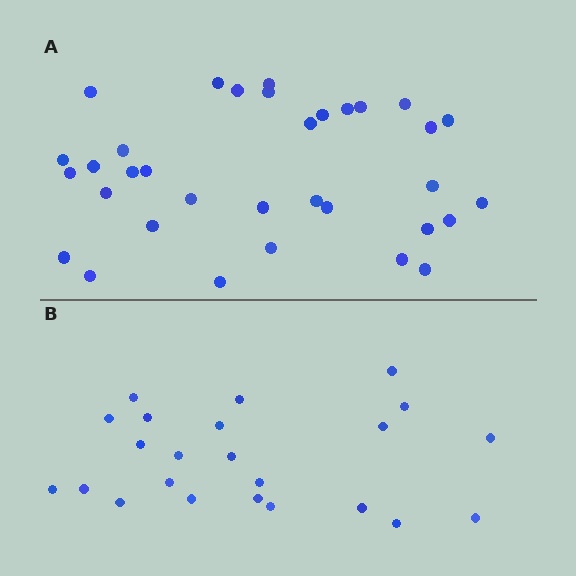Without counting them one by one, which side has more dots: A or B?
Region A (the top region) has more dots.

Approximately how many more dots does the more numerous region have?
Region A has roughly 12 or so more dots than region B.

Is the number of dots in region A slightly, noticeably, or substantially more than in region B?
Region A has substantially more. The ratio is roughly 1.5 to 1.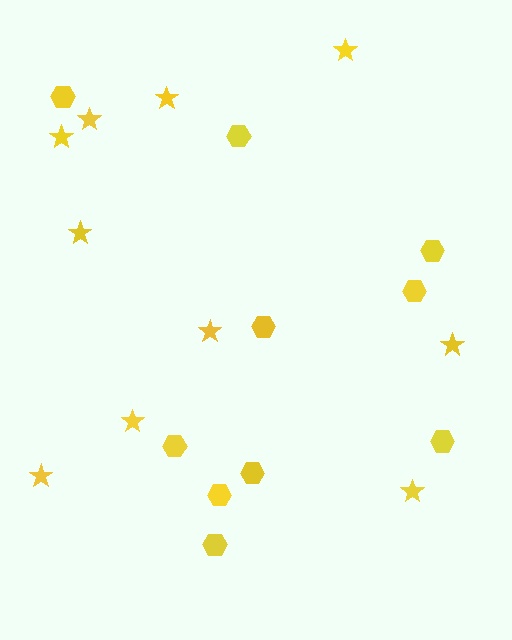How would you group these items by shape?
There are 2 groups: one group of stars (10) and one group of hexagons (10).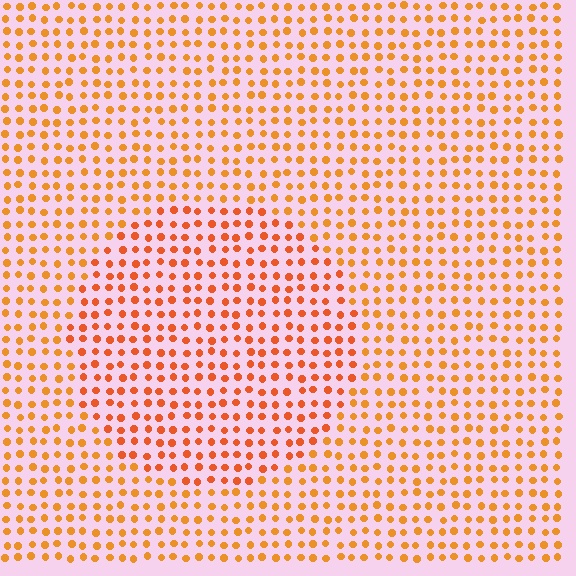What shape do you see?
I see a circle.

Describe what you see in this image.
The image is filled with small orange elements in a uniform arrangement. A circle-shaped region is visible where the elements are tinted to a slightly different hue, forming a subtle color boundary.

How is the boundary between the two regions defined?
The boundary is defined purely by a slight shift in hue (about 18 degrees). Spacing, size, and orientation are identical on both sides.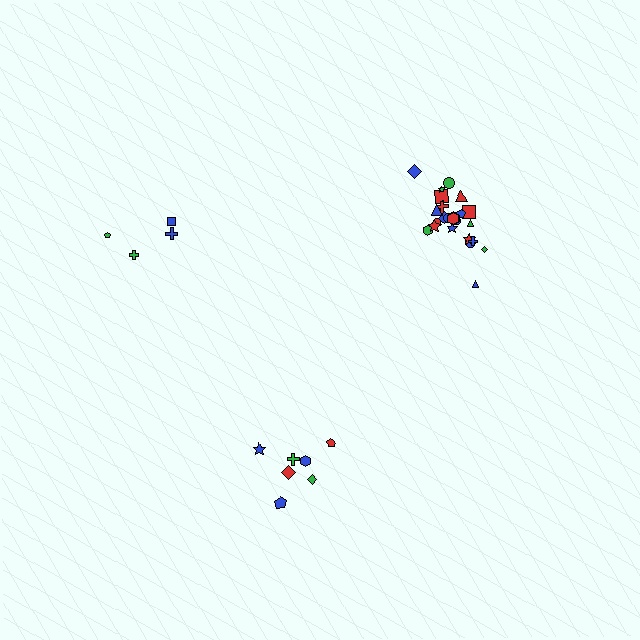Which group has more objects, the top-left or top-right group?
The top-right group.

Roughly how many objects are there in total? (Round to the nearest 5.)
Roughly 35 objects in total.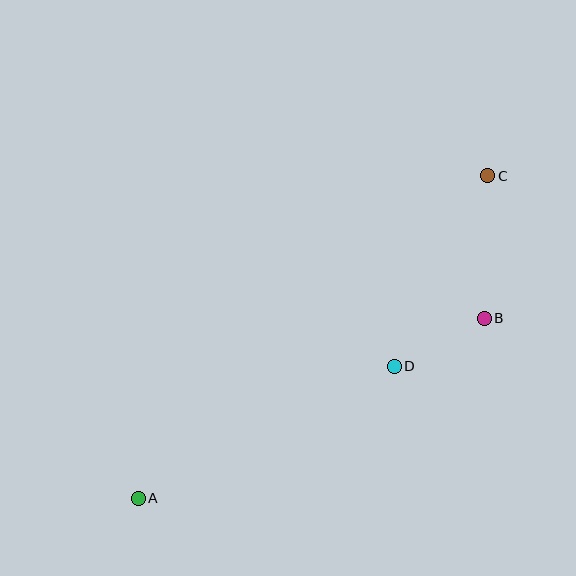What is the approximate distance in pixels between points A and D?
The distance between A and D is approximately 288 pixels.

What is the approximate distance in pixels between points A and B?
The distance between A and B is approximately 390 pixels.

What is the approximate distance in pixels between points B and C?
The distance between B and C is approximately 142 pixels.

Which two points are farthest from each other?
Points A and C are farthest from each other.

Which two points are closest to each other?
Points B and D are closest to each other.